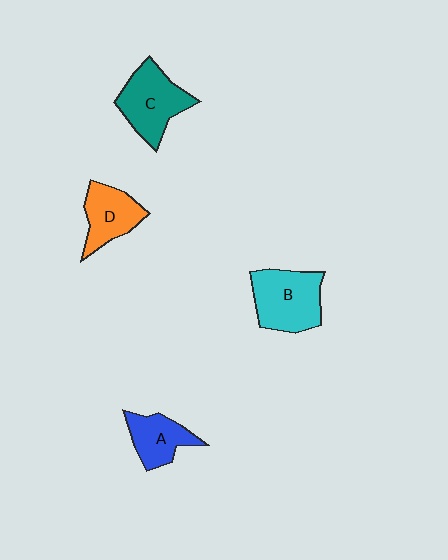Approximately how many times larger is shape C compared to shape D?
Approximately 1.3 times.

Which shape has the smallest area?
Shape A (blue).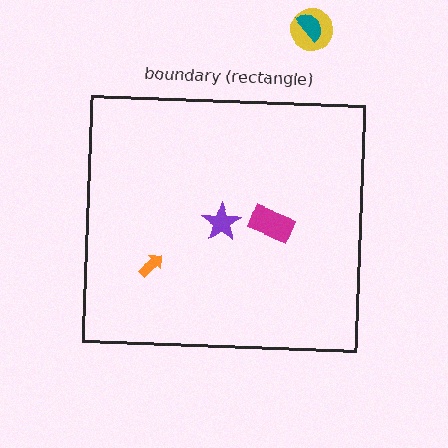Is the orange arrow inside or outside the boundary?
Inside.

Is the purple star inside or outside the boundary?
Inside.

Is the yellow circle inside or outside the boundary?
Outside.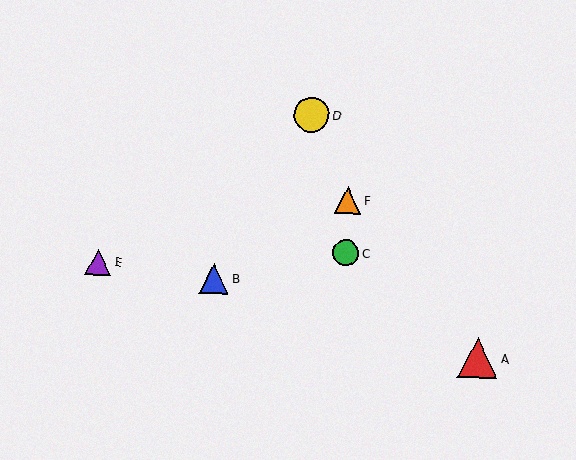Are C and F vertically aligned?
Yes, both are at x≈346.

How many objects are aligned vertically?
2 objects (C, F) are aligned vertically.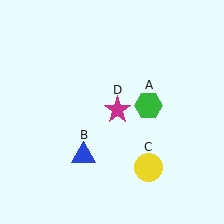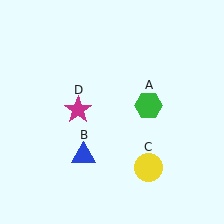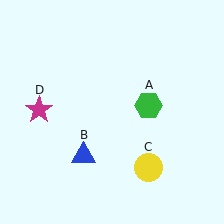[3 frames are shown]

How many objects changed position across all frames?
1 object changed position: magenta star (object D).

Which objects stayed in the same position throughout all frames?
Green hexagon (object A) and blue triangle (object B) and yellow circle (object C) remained stationary.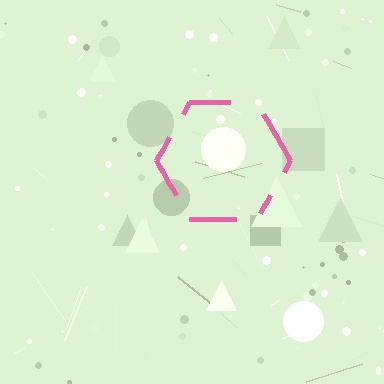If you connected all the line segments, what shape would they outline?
They would outline a hexagon.